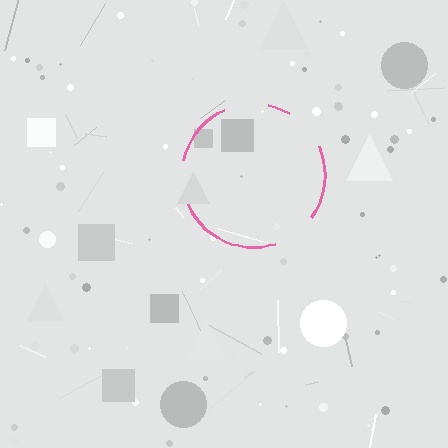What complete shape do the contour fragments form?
The contour fragments form a circle.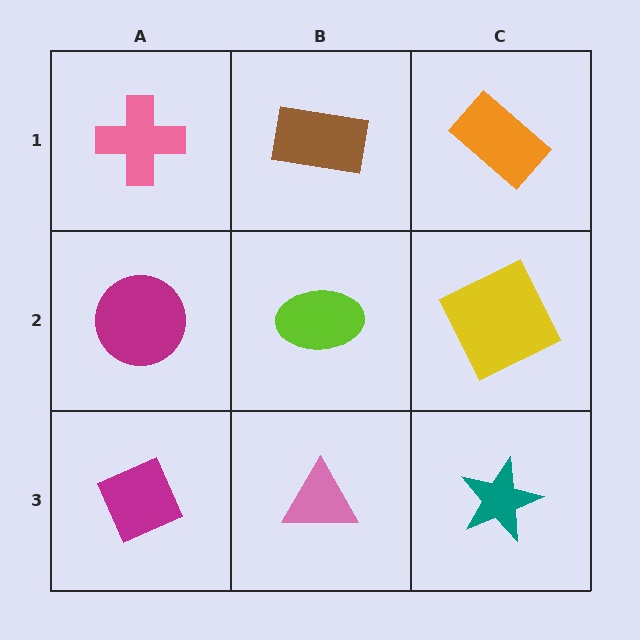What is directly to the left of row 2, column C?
A lime ellipse.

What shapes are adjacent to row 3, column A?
A magenta circle (row 2, column A), a pink triangle (row 3, column B).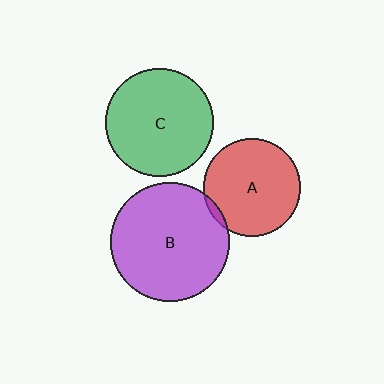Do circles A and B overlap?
Yes.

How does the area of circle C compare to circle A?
Approximately 1.2 times.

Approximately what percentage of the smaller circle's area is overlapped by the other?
Approximately 5%.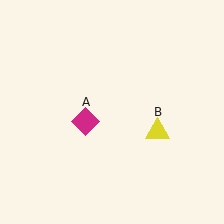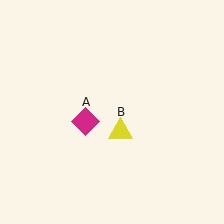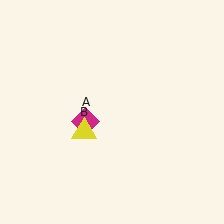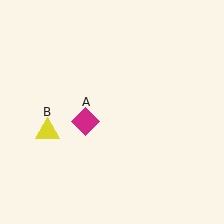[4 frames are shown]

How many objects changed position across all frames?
1 object changed position: yellow triangle (object B).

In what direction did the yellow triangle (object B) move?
The yellow triangle (object B) moved left.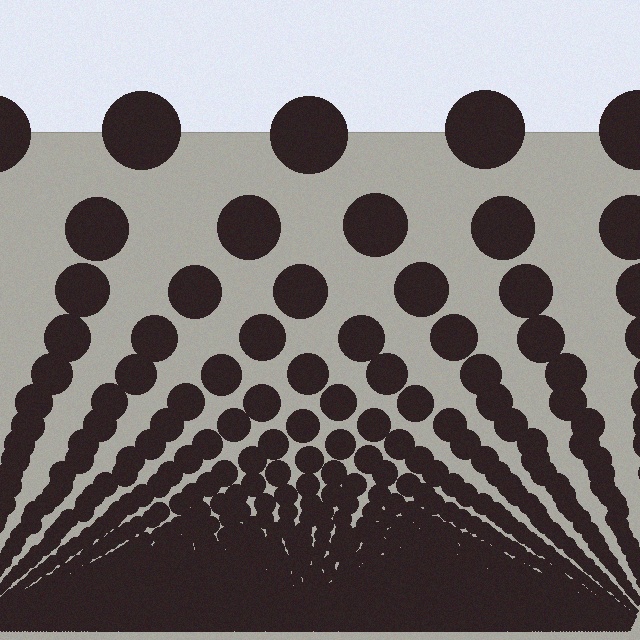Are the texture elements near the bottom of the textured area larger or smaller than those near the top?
Smaller. The gradient is inverted — elements near the bottom are smaller and denser.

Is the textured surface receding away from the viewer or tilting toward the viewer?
The surface appears to tilt toward the viewer. Texture elements get larger and sparser toward the top.